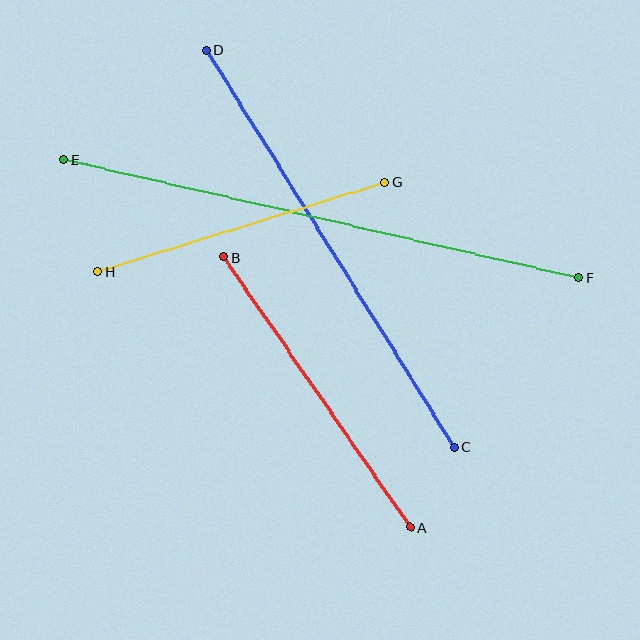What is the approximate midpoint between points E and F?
The midpoint is at approximately (321, 219) pixels.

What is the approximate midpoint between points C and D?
The midpoint is at approximately (330, 249) pixels.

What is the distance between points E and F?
The distance is approximately 529 pixels.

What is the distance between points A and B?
The distance is approximately 328 pixels.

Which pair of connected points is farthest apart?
Points E and F are farthest apart.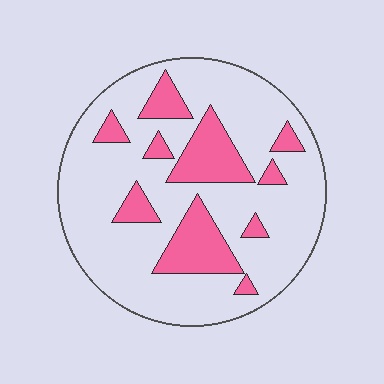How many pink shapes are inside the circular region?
10.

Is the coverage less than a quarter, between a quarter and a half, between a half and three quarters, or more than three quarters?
Less than a quarter.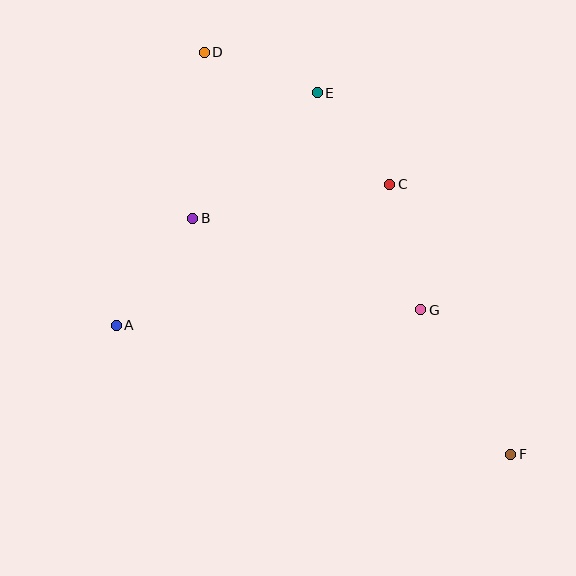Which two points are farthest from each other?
Points D and F are farthest from each other.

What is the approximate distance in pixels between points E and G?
The distance between E and G is approximately 241 pixels.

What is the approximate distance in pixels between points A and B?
The distance between A and B is approximately 131 pixels.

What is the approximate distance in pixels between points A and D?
The distance between A and D is approximately 287 pixels.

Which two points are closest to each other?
Points C and E are closest to each other.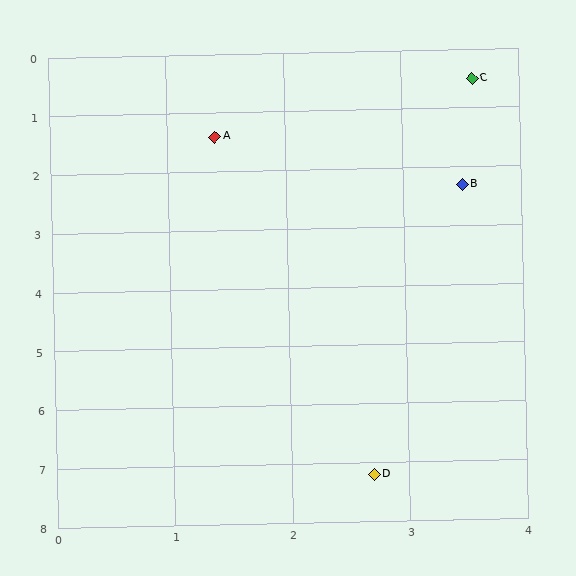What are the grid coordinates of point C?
Point C is at approximately (3.6, 0.5).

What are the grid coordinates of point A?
Point A is at approximately (1.4, 1.4).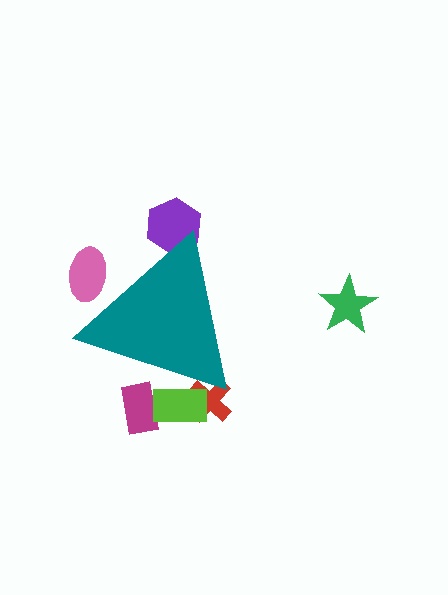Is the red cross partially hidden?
Yes, the red cross is partially hidden behind the teal triangle.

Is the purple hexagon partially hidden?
Yes, the purple hexagon is partially hidden behind the teal triangle.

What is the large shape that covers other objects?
A teal triangle.